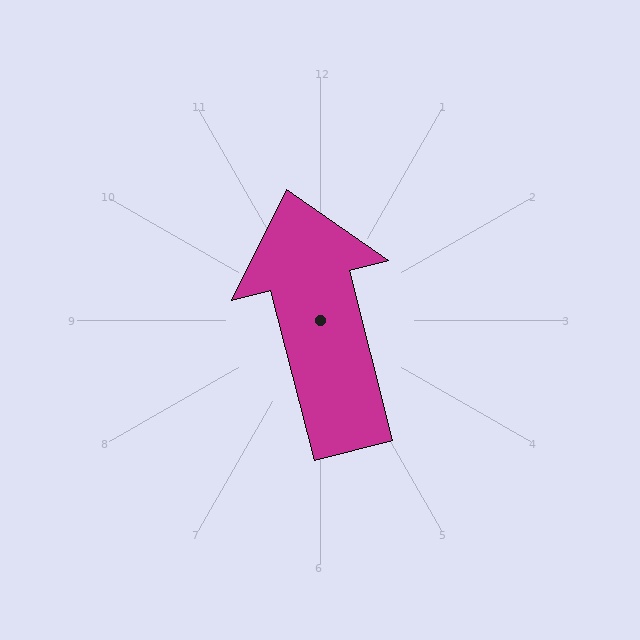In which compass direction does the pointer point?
North.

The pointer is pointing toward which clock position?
Roughly 12 o'clock.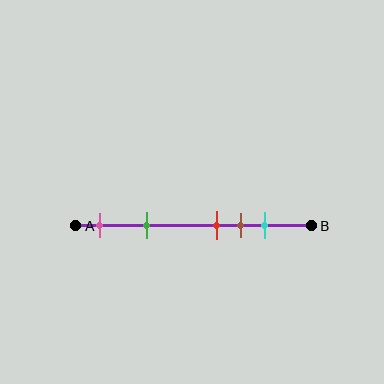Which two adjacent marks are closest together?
The red and brown marks are the closest adjacent pair.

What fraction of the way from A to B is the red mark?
The red mark is approximately 60% (0.6) of the way from A to B.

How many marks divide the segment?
There are 5 marks dividing the segment.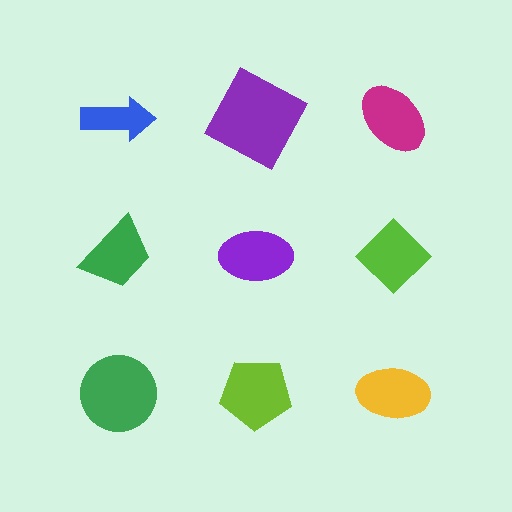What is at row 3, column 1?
A green circle.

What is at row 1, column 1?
A blue arrow.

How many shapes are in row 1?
3 shapes.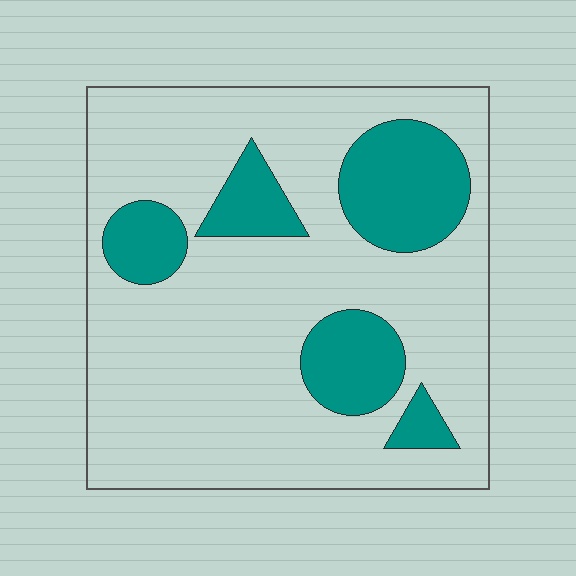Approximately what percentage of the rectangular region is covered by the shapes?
Approximately 25%.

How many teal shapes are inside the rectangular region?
5.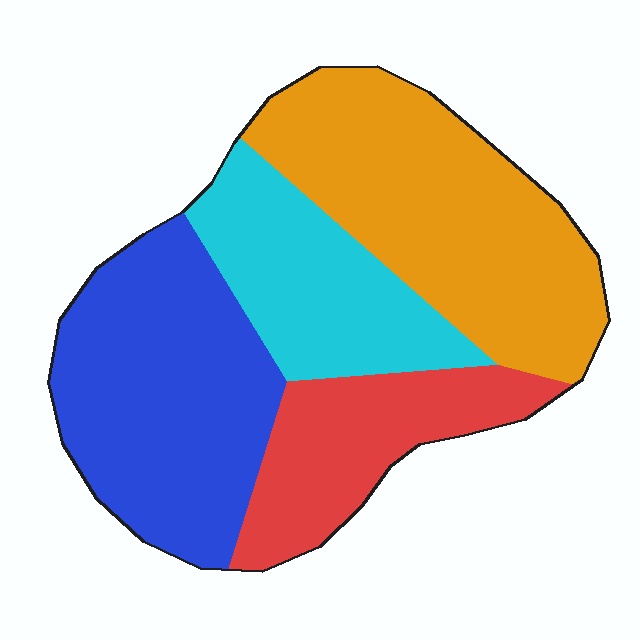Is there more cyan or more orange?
Orange.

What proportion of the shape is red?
Red covers 17% of the shape.